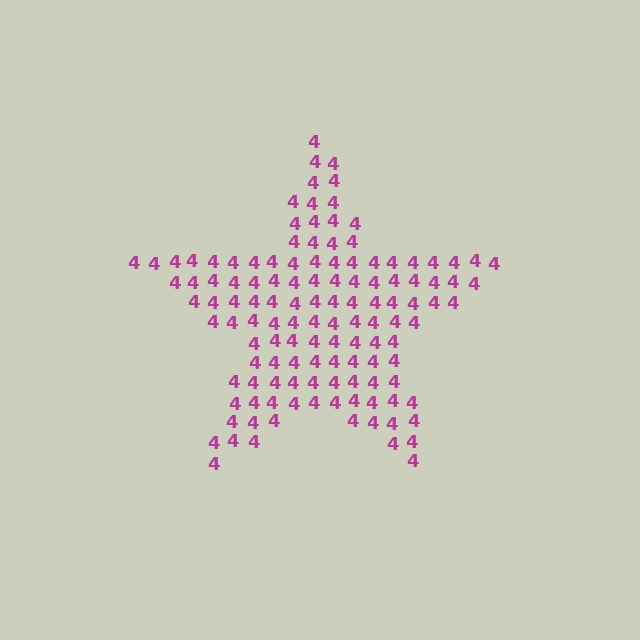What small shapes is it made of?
It is made of small digit 4's.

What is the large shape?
The large shape is a star.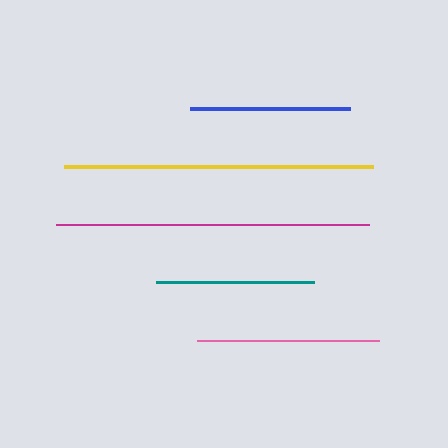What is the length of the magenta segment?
The magenta segment is approximately 313 pixels long.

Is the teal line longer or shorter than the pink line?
The pink line is longer than the teal line.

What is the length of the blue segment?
The blue segment is approximately 160 pixels long.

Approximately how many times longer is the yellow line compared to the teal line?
The yellow line is approximately 2.0 times the length of the teal line.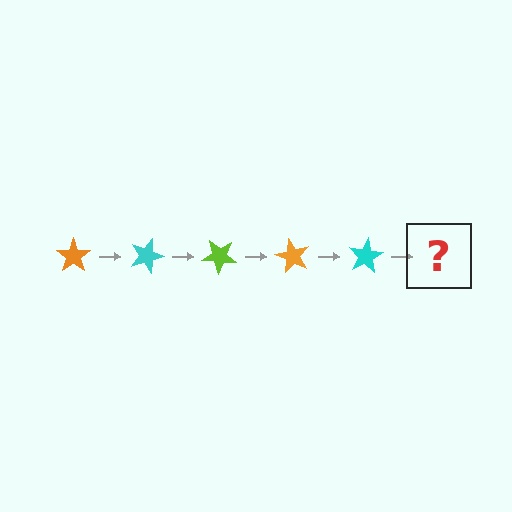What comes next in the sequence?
The next element should be a lime star, rotated 100 degrees from the start.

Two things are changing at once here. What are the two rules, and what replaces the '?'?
The two rules are that it rotates 20 degrees each step and the color cycles through orange, cyan, and lime. The '?' should be a lime star, rotated 100 degrees from the start.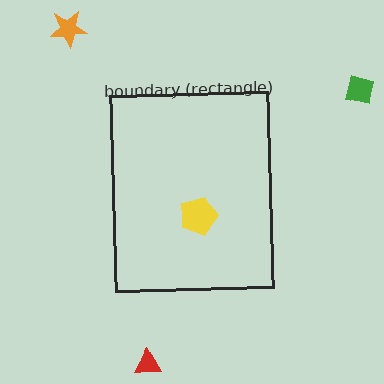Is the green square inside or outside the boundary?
Outside.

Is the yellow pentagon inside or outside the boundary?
Inside.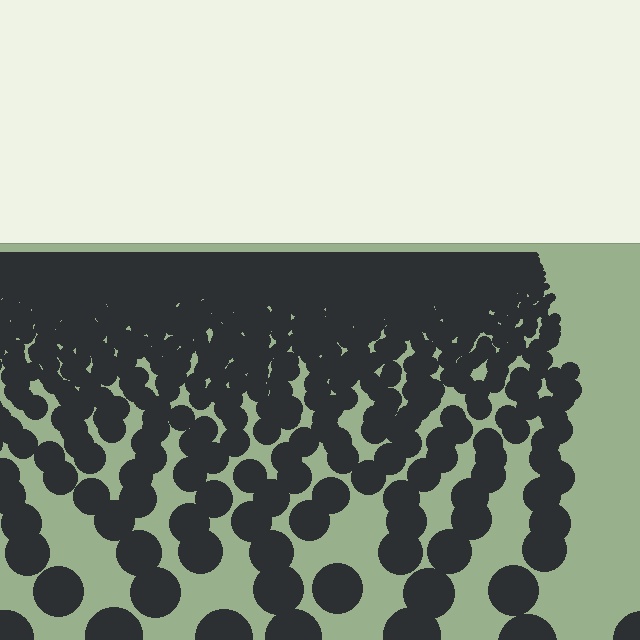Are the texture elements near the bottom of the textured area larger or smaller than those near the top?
Larger. Near the bottom, elements are closer to the viewer and appear at a bigger on-screen size.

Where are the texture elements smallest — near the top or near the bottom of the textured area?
Near the top.